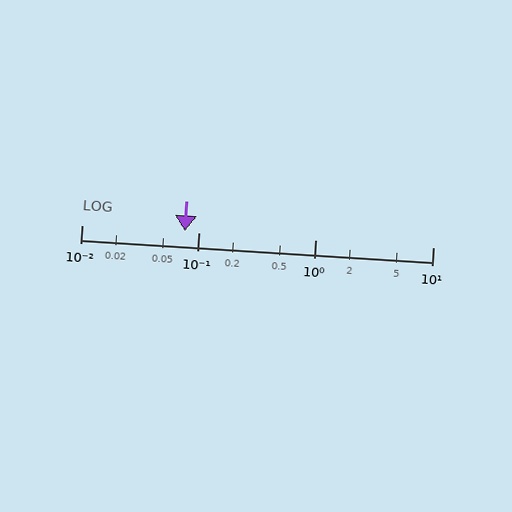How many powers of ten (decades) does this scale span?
The scale spans 3 decades, from 0.01 to 10.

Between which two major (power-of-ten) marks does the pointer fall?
The pointer is between 0.01 and 0.1.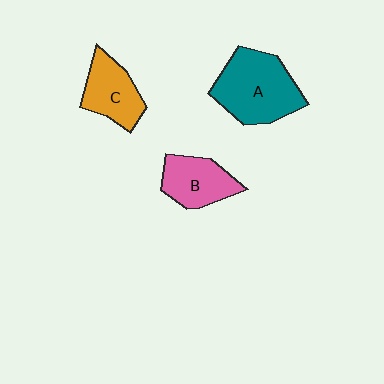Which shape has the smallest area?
Shape B (pink).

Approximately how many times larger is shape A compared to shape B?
Approximately 1.6 times.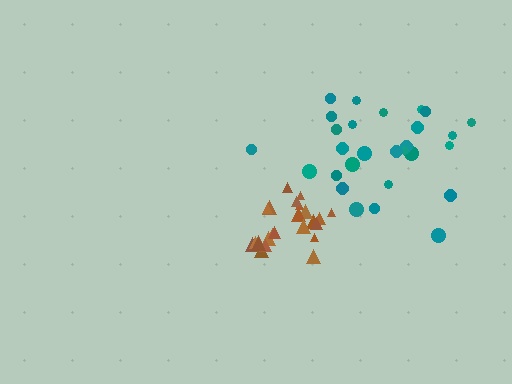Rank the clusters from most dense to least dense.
brown, teal.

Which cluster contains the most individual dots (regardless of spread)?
Teal (28).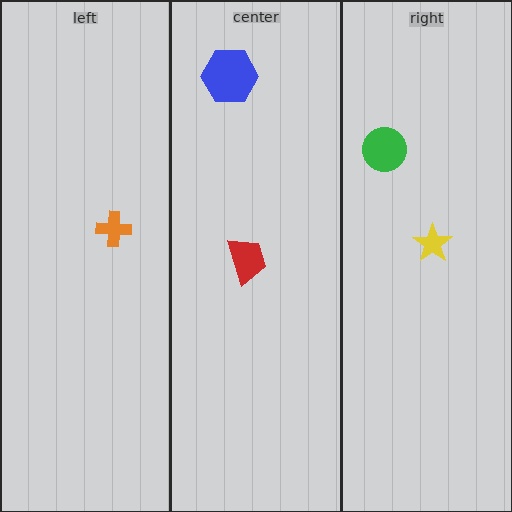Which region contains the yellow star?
The right region.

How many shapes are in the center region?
2.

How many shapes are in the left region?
1.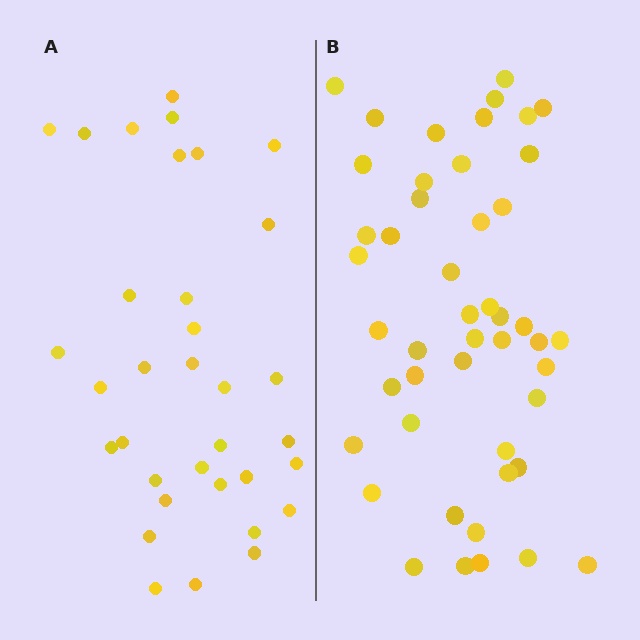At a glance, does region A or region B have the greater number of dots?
Region B (the right region) has more dots.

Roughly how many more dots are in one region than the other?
Region B has approximately 15 more dots than region A.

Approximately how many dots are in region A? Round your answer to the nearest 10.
About 30 dots. (The exact count is 34, which rounds to 30.)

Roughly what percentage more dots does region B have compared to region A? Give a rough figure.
About 40% more.